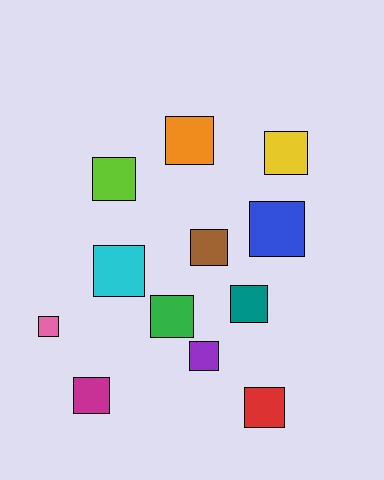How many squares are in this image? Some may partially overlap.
There are 12 squares.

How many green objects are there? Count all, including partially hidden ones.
There is 1 green object.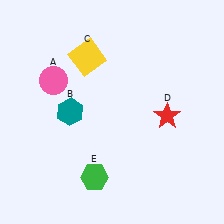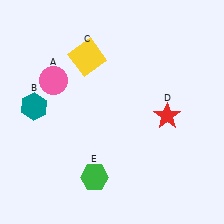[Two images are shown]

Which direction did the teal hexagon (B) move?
The teal hexagon (B) moved left.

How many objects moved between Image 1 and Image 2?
1 object moved between the two images.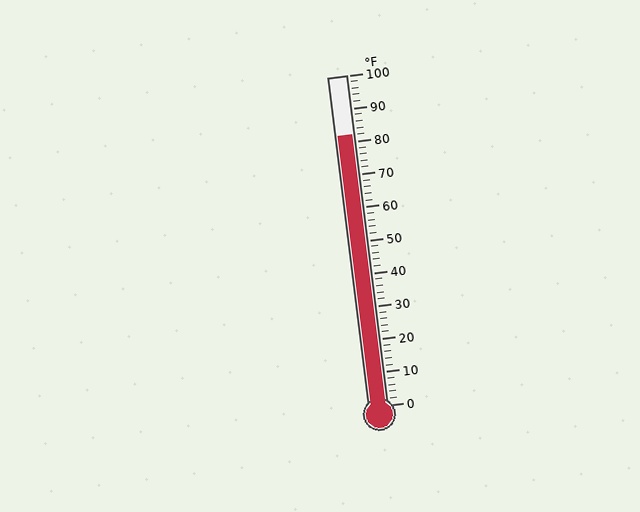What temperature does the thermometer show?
The thermometer shows approximately 82°F.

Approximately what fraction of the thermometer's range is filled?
The thermometer is filled to approximately 80% of its range.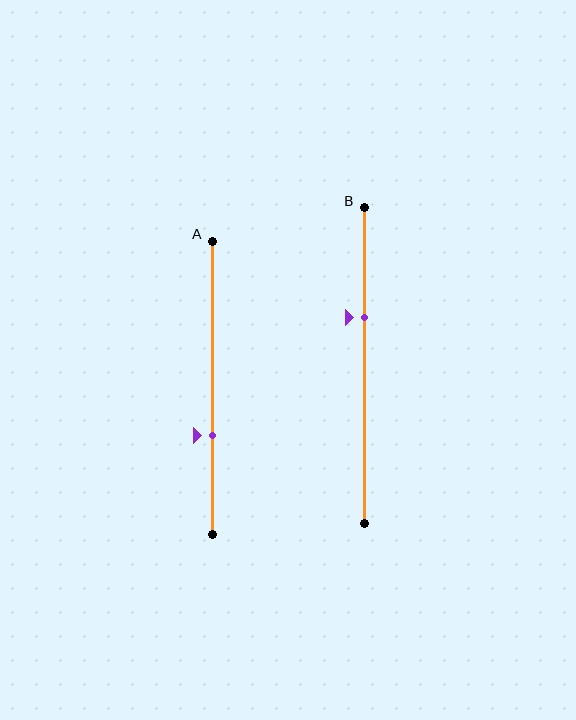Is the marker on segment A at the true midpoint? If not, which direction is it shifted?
No, the marker on segment A is shifted downward by about 16% of the segment length.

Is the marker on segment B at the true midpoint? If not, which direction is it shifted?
No, the marker on segment B is shifted upward by about 15% of the segment length.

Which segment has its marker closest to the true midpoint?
Segment B has its marker closest to the true midpoint.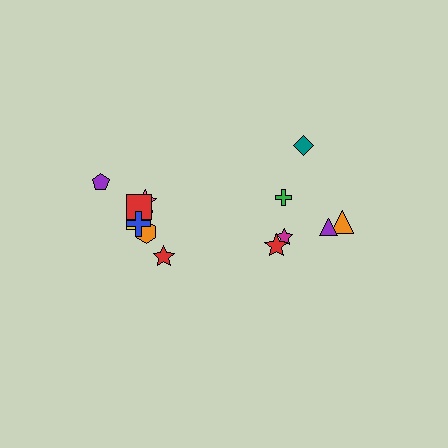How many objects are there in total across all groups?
There are 14 objects.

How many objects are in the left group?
There are 8 objects.